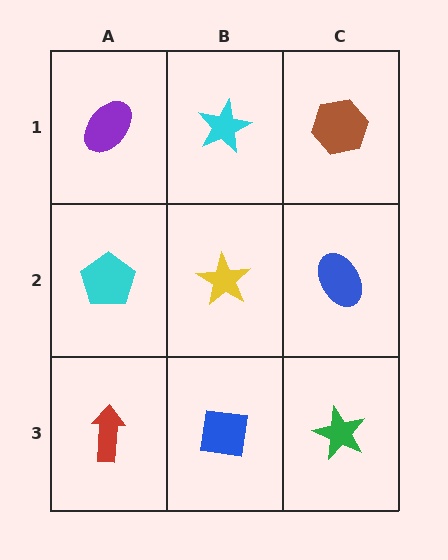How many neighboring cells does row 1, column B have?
3.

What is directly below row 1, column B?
A yellow star.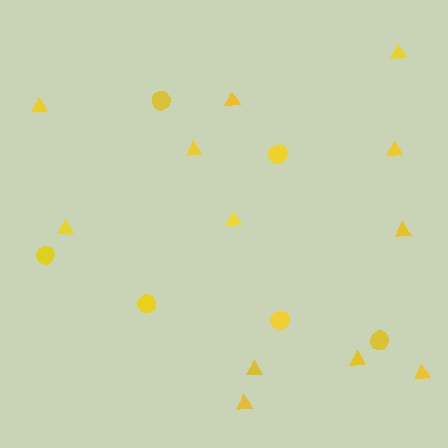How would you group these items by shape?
There are 2 groups: one group of triangles (12) and one group of circles (6).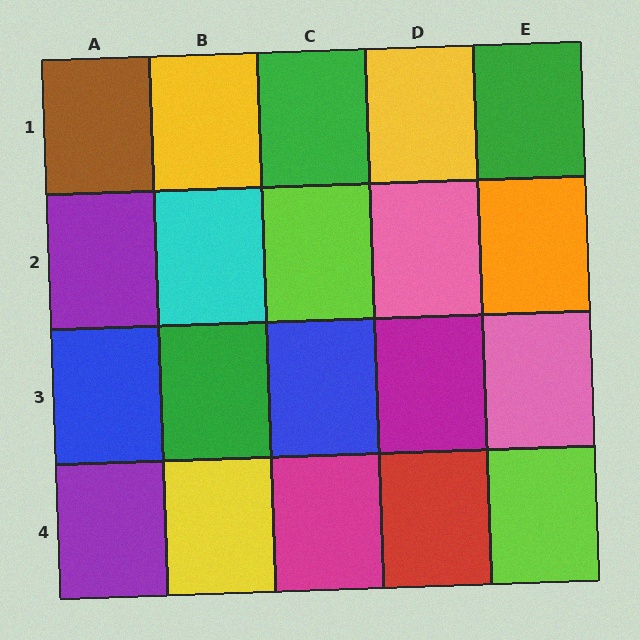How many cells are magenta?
2 cells are magenta.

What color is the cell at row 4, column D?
Red.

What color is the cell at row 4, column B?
Yellow.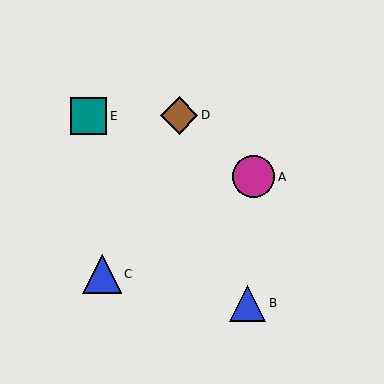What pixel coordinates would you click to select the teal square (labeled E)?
Click at (89, 116) to select the teal square E.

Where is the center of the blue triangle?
The center of the blue triangle is at (247, 303).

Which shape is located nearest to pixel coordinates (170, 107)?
The brown diamond (labeled D) at (179, 115) is nearest to that location.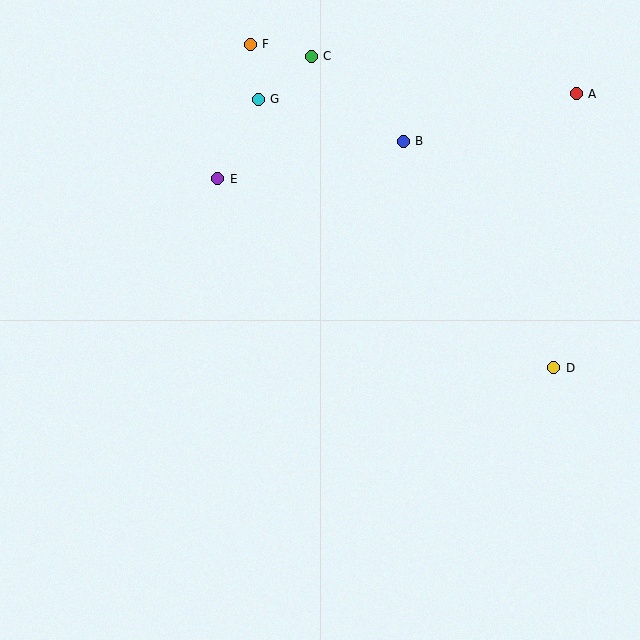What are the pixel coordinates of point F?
Point F is at (250, 44).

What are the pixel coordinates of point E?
Point E is at (218, 179).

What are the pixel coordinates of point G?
Point G is at (258, 99).